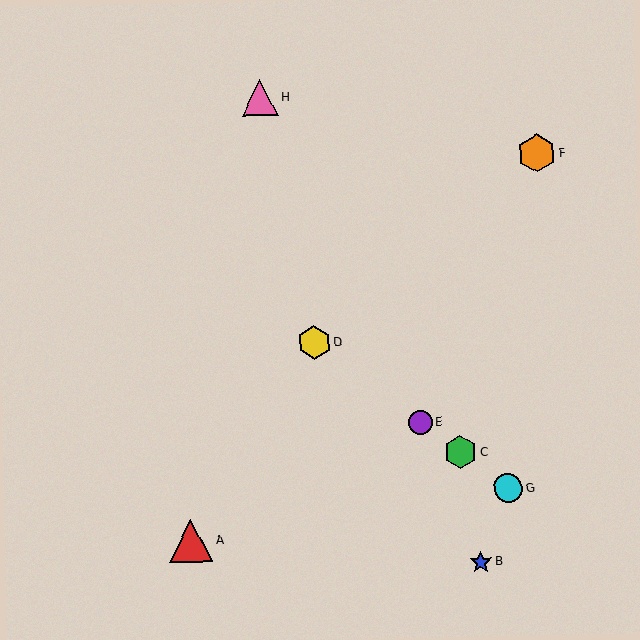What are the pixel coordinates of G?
Object G is at (508, 488).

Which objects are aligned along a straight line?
Objects C, D, E, G are aligned along a straight line.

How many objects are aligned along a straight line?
4 objects (C, D, E, G) are aligned along a straight line.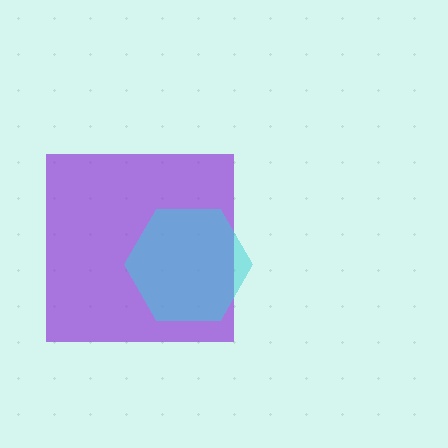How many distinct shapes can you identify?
There are 2 distinct shapes: a purple square, a cyan hexagon.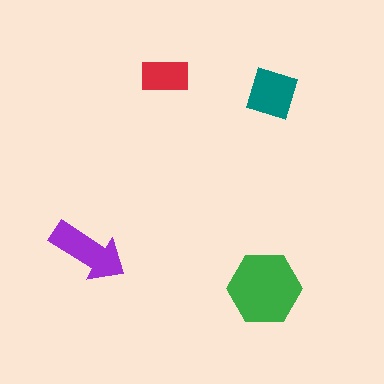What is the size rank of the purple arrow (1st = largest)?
2nd.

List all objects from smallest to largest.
The red rectangle, the teal square, the purple arrow, the green hexagon.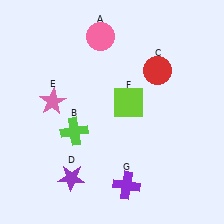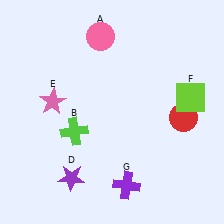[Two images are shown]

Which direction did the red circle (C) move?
The red circle (C) moved down.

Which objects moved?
The objects that moved are: the red circle (C), the lime square (F).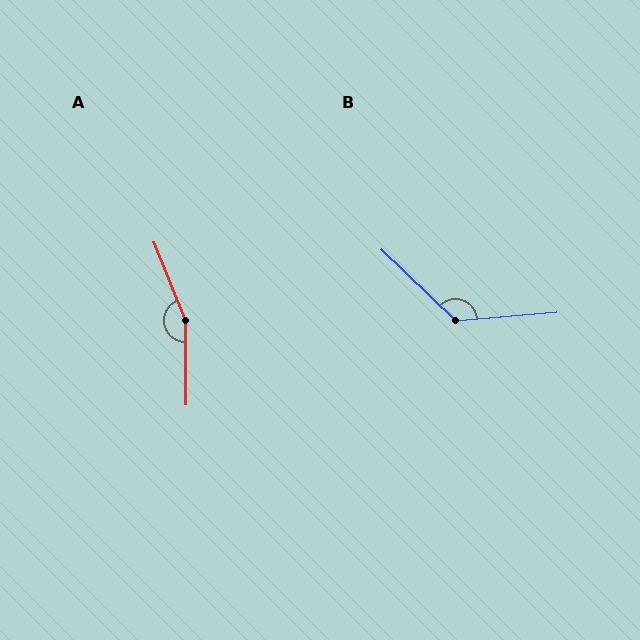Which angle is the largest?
A, at approximately 159 degrees.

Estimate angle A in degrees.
Approximately 159 degrees.